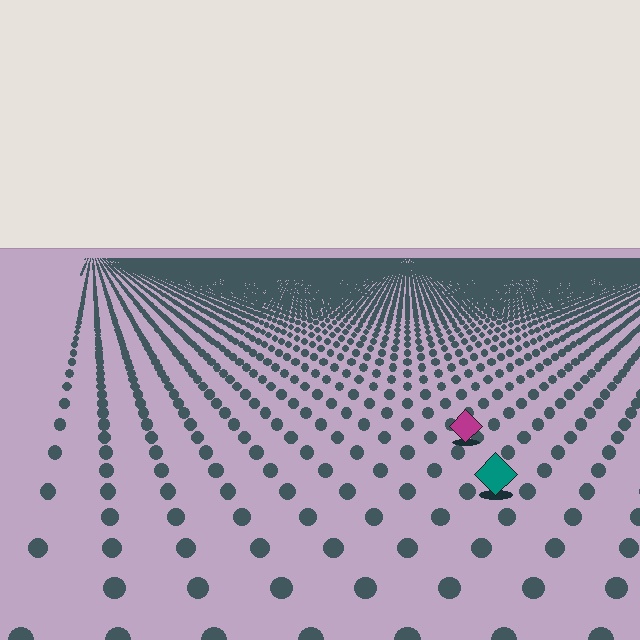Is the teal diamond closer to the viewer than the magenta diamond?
Yes. The teal diamond is closer — you can tell from the texture gradient: the ground texture is coarser near it.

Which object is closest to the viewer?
The teal diamond is closest. The texture marks near it are larger and more spread out.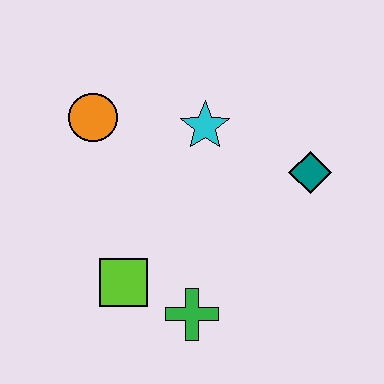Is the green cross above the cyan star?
No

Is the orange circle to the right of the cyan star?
No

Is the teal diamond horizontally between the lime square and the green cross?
No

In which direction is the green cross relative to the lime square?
The green cross is to the right of the lime square.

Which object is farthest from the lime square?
The teal diamond is farthest from the lime square.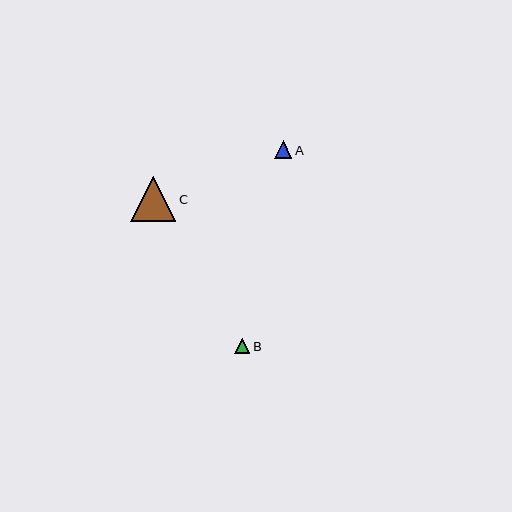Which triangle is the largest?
Triangle C is the largest with a size of approximately 45 pixels.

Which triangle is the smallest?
Triangle B is the smallest with a size of approximately 15 pixels.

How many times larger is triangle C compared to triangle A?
Triangle C is approximately 2.5 times the size of triangle A.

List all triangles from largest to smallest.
From largest to smallest: C, A, B.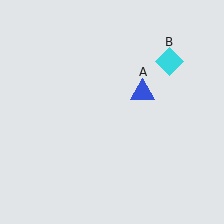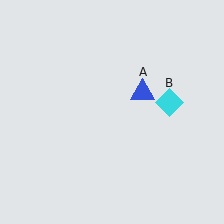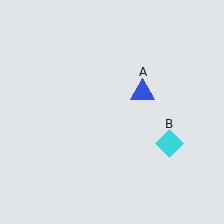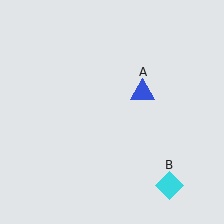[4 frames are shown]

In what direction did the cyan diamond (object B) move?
The cyan diamond (object B) moved down.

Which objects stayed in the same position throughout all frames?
Blue triangle (object A) remained stationary.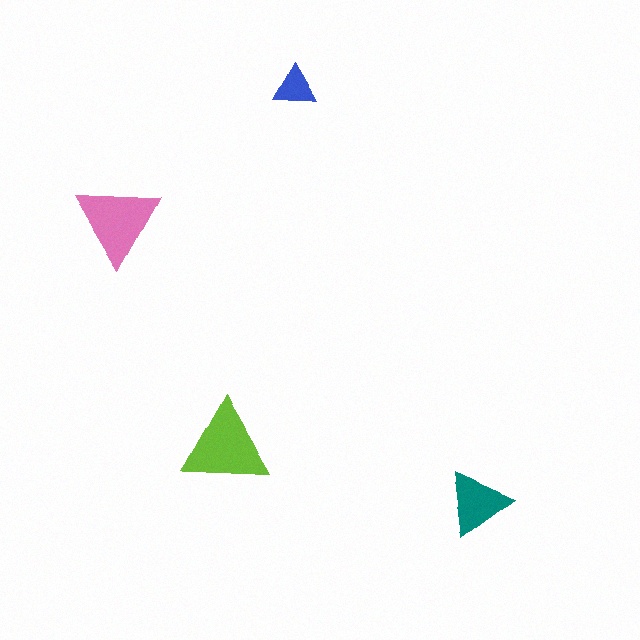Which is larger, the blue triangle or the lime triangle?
The lime one.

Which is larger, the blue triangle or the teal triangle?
The teal one.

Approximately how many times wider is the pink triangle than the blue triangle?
About 2 times wider.